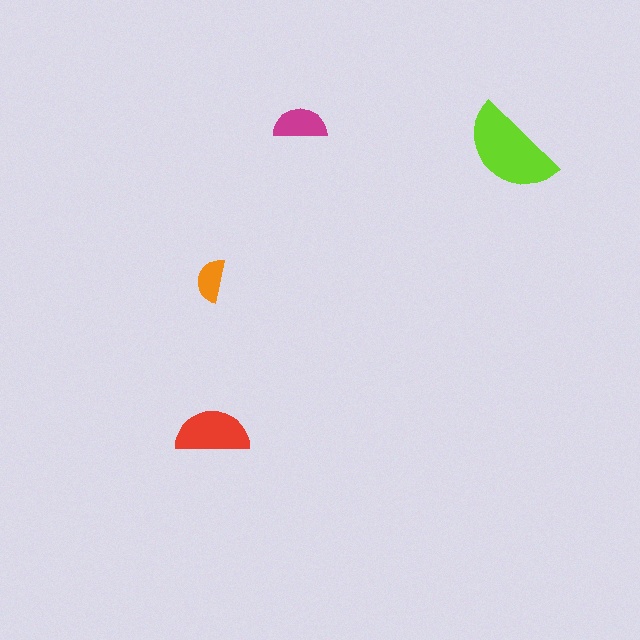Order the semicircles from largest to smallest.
the lime one, the red one, the magenta one, the orange one.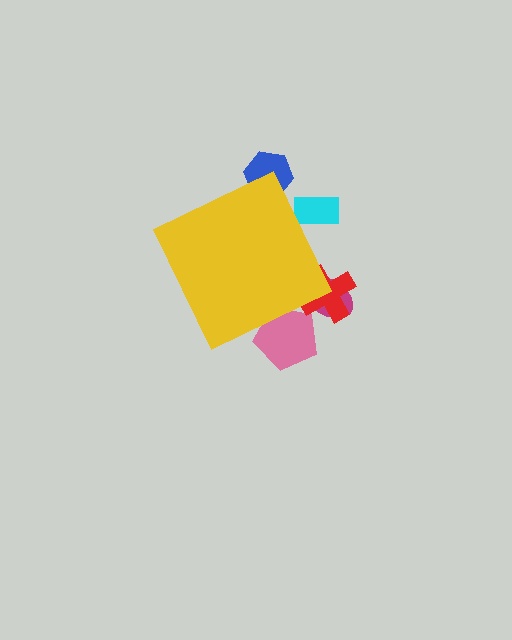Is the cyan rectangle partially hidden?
Yes, the cyan rectangle is partially hidden behind the yellow diamond.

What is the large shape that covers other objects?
A yellow diamond.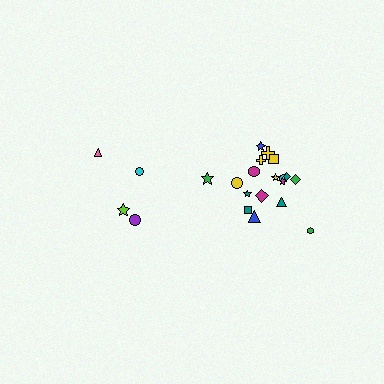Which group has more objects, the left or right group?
The right group.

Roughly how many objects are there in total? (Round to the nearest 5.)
Roughly 20 objects in total.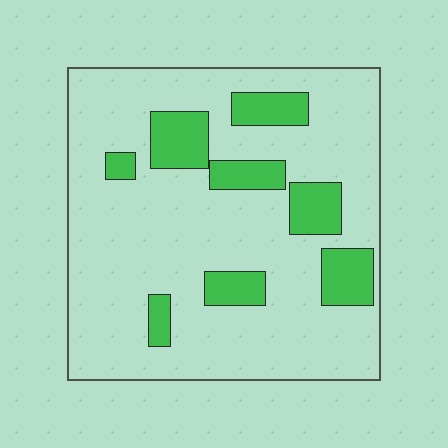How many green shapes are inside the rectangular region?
8.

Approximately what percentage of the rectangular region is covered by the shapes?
Approximately 20%.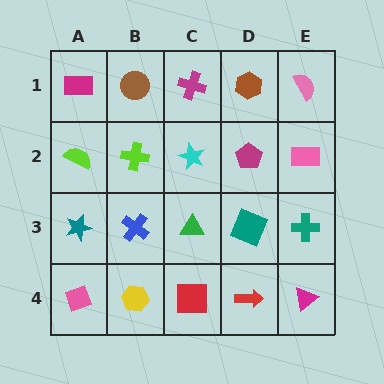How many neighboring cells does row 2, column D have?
4.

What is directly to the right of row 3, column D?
A teal cross.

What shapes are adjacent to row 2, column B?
A brown circle (row 1, column B), a blue cross (row 3, column B), a lime semicircle (row 2, column A), a cyan star (row 2, column C).